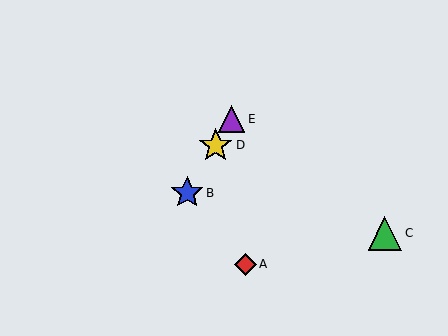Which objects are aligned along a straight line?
Objects B, D, E are aligned along a straight line.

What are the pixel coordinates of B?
Object B is at (187, 193).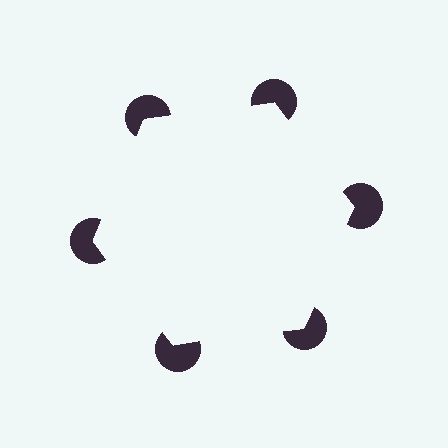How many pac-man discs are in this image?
There are 6 — one at each vertex of the illusory hexagon.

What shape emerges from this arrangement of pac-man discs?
An illusory hexagon — its edges are inferred from the aligned wedge cuts in the pac-man discs, not physically drawn.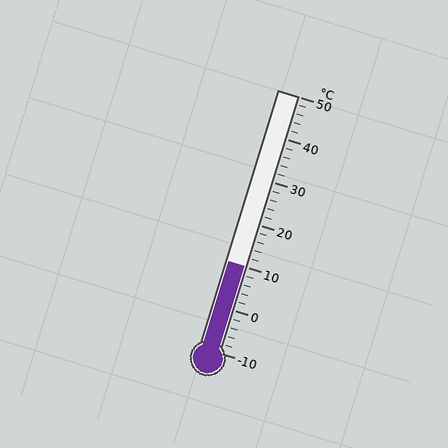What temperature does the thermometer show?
The thermometer shows approximately 10°C.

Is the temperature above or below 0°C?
The temperature is above 0°C.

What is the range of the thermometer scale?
The thermometer scale ranges from -10°C to 50°C.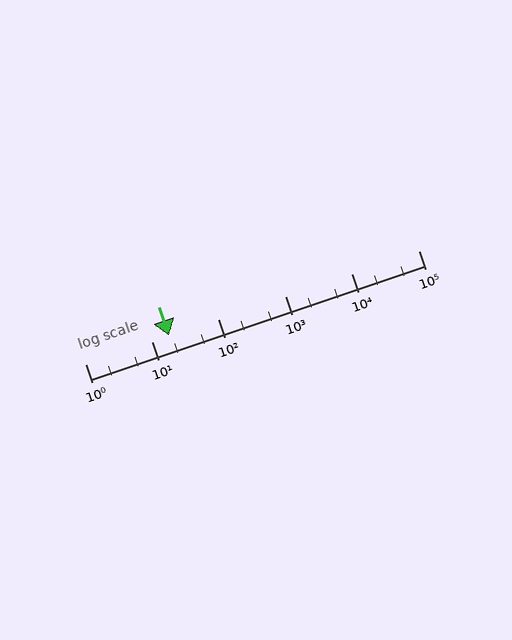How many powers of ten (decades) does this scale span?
The scale spans 5 decades, from 1 to 100000.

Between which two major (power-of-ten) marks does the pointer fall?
The pointer is between 10 and 100.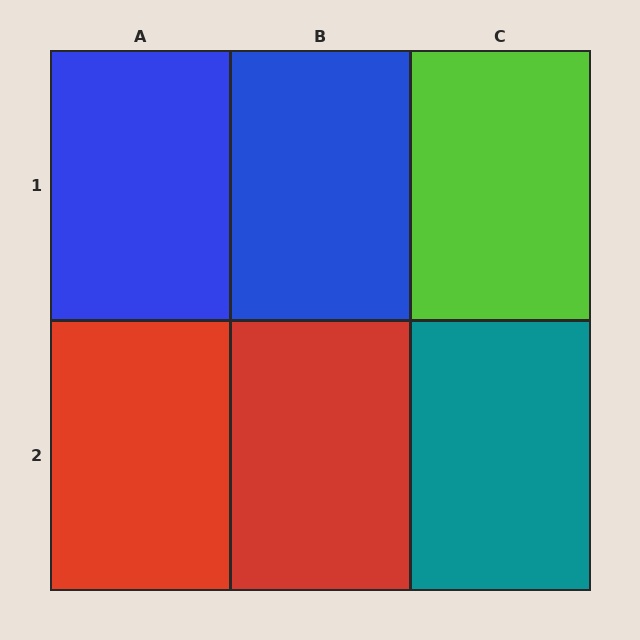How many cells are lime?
1 cell is lime.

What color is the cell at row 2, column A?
Red.